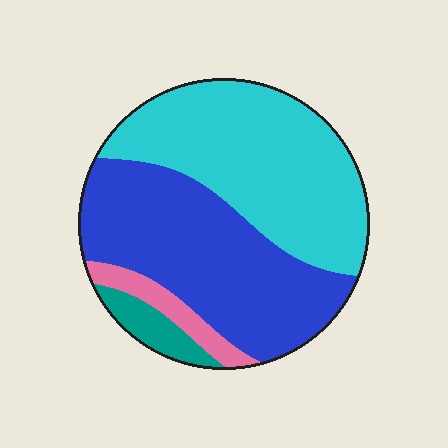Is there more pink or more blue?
Blue.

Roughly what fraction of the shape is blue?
Blue takes up between a third and a half of the shape.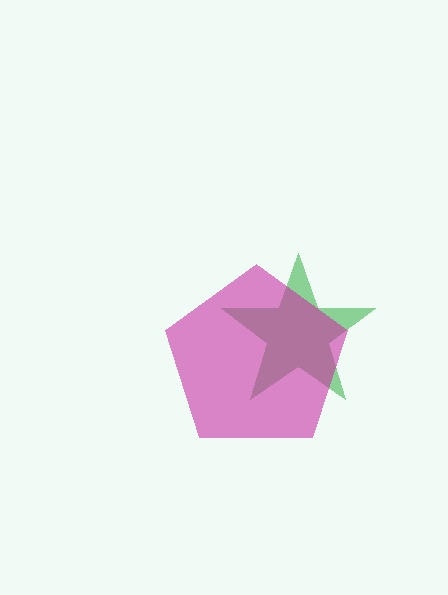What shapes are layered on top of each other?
The layered shapes are: a green star, a magenta pentagon.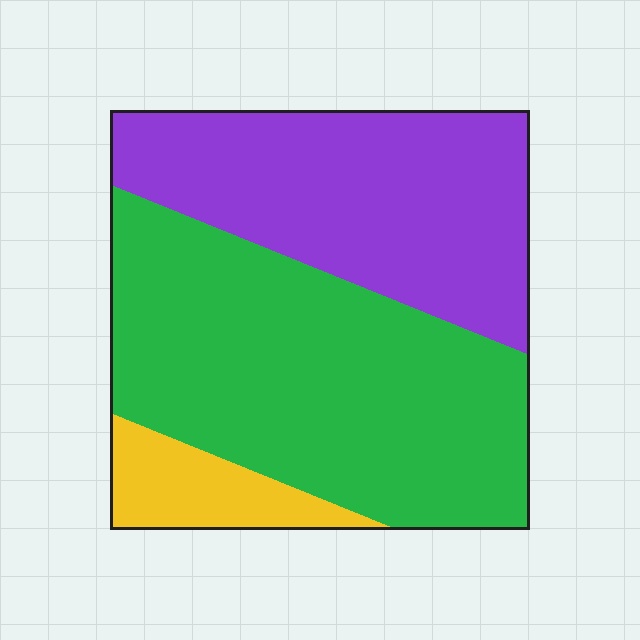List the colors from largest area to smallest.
From largest to smallest: green, purple, yellow.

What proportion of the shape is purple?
Purple covers about 40% of the shape.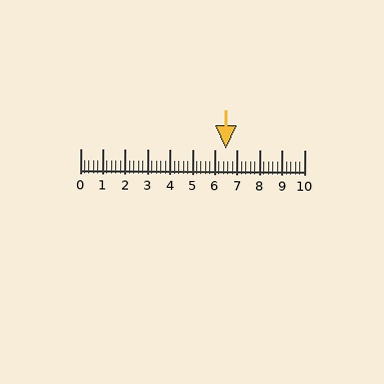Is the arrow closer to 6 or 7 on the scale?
The arrow is closer to 7.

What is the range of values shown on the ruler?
The ruler shows values from 0 to 10.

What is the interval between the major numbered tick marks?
The major tick marks are spaced 1 units apart.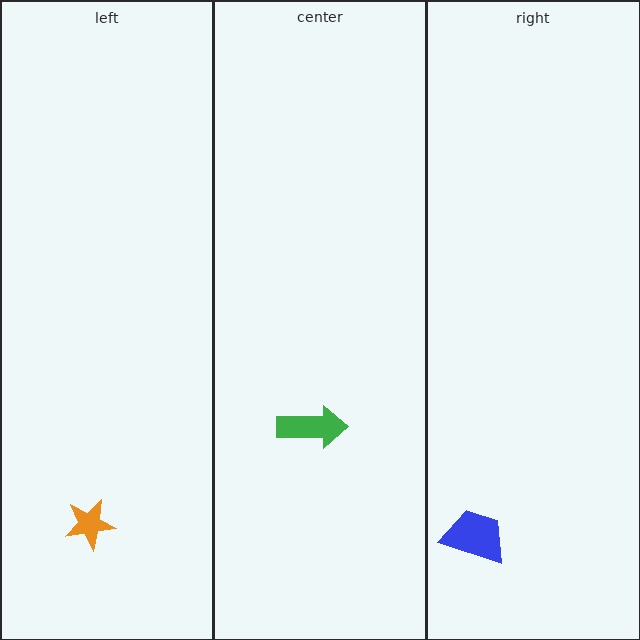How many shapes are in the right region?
1.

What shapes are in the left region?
The orange star.